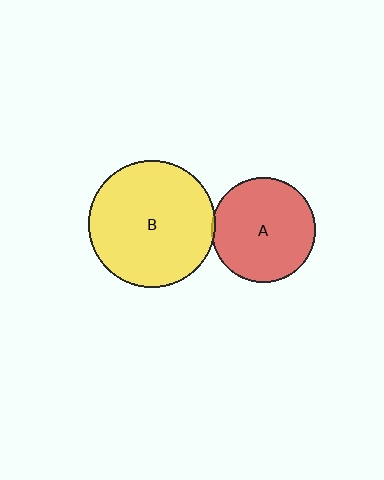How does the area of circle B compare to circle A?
Approximately 1.5 times.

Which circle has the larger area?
Circle B (yellow).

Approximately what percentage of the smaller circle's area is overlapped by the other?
Approximately 5%.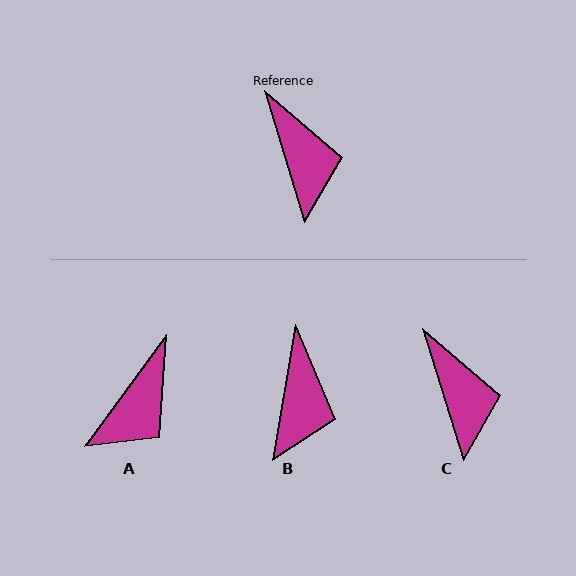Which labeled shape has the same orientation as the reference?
C.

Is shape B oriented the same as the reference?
No, it is off by about 26 degrees.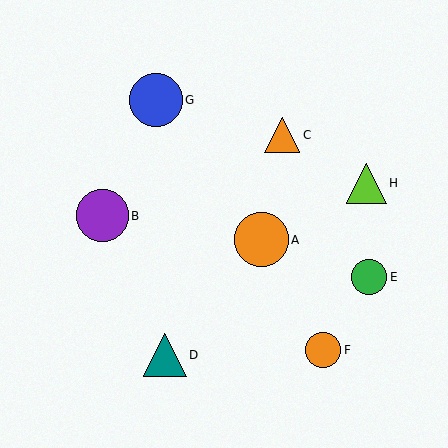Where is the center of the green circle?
The center of the green circle is at (369, 277).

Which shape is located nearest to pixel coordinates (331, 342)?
The orange circle (labeled F) at (323, 350) is nearest to that location.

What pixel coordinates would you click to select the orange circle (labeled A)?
Click at (261, 240) to select the orange circle A.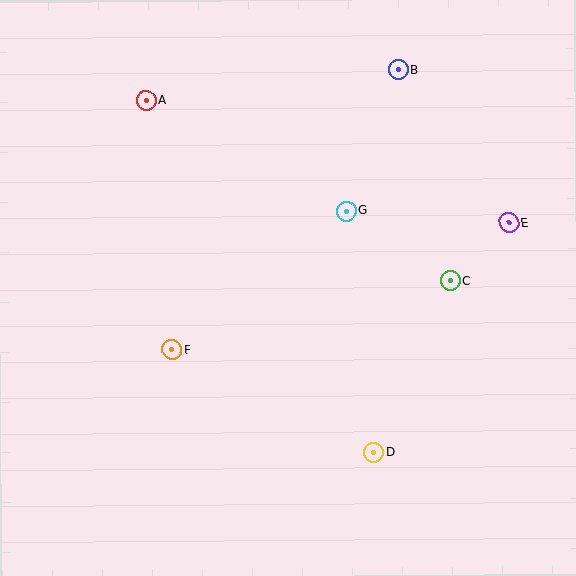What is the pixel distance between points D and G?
The distance between D and G is 243 pixels.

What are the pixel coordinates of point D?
Point D is at (374, 452).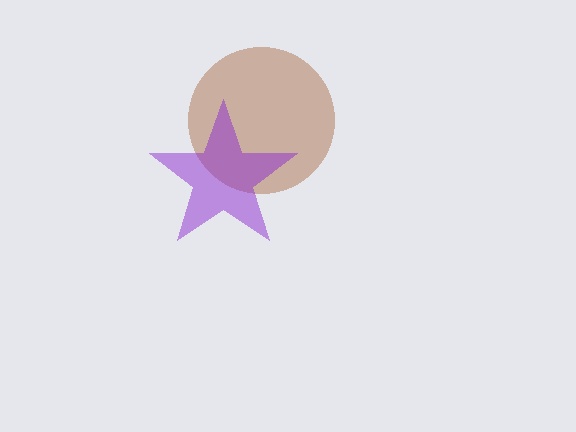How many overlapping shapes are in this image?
There are 2 overlapping shapes in the image.